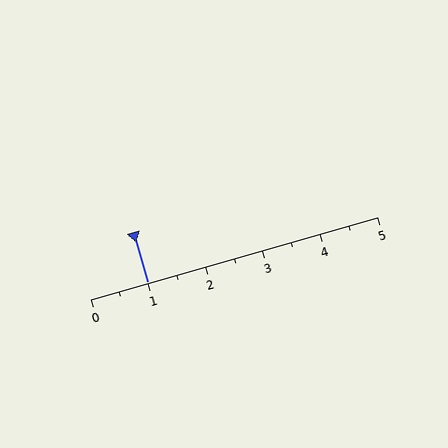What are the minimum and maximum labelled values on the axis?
The axis runs from 0 to 5.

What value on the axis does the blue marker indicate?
The marker indicates approximately 1.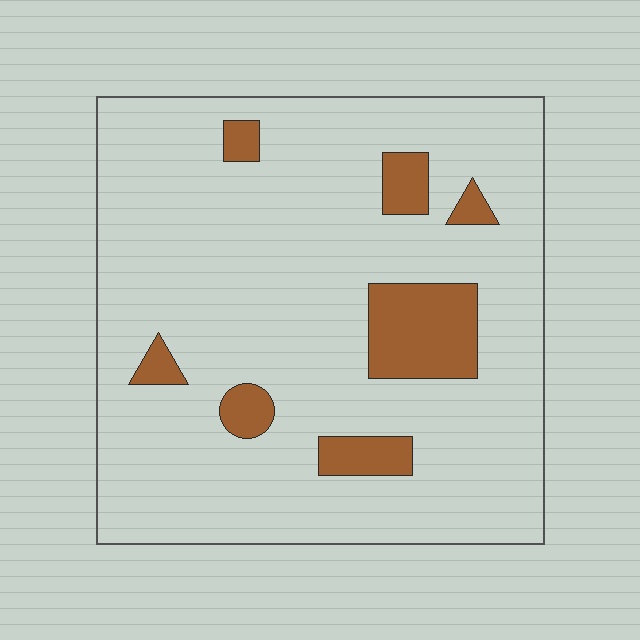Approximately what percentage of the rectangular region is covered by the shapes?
Approximately 10%.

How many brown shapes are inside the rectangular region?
7.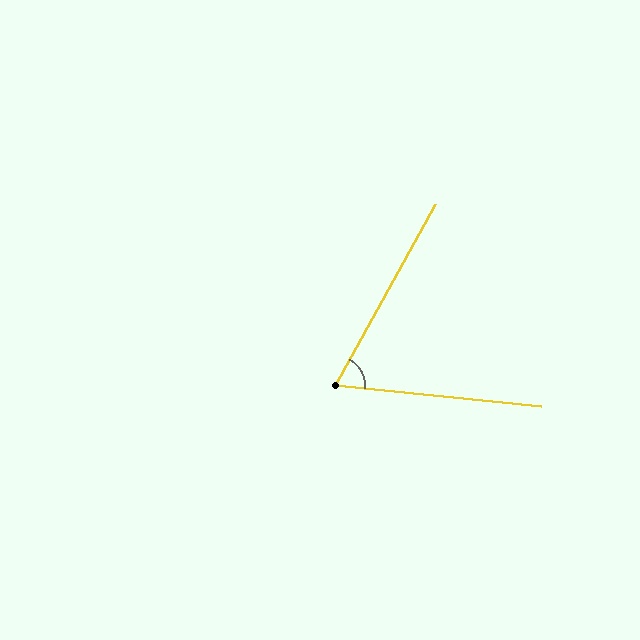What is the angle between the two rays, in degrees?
Approximately 67 degrees.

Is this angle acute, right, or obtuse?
It is acute.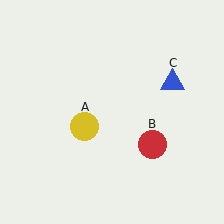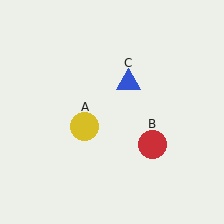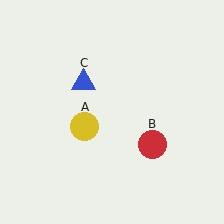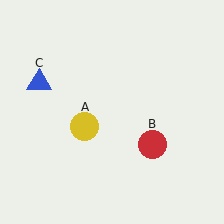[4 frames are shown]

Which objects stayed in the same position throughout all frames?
Yellow circle (object A) and red circle (object B) remained stationary.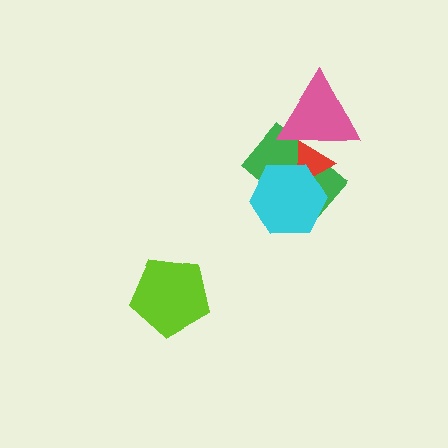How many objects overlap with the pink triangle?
2 objects overlap with the pink triangle.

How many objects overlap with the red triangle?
3 objects overlap with the red triangle.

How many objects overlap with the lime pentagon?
0 objects overlap with the lime pentagon.